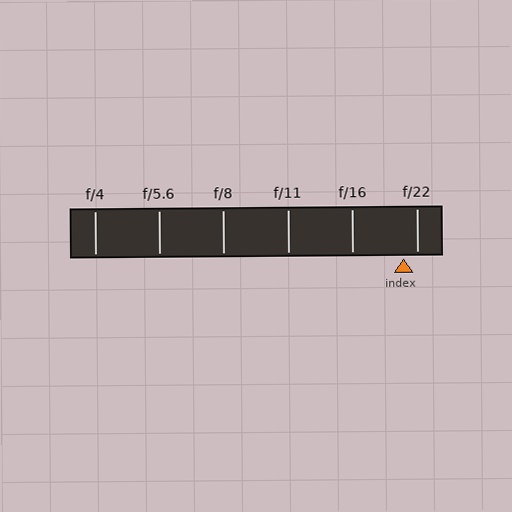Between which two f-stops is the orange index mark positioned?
The index mark is between f/16 and f/22.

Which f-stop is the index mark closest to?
The index mark is closest to f/22.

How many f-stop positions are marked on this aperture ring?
There are 6 f-stop positions marked.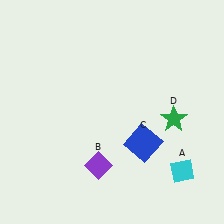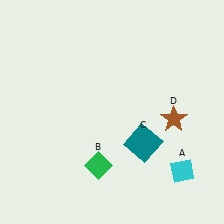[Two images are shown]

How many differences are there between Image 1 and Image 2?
There are 3 differences between the two images.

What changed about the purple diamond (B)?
In Image 1, B is purple. In Image 2, it changed to green.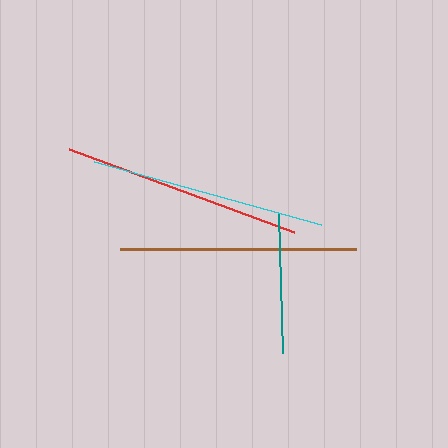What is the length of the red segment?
The red segment is approximately 239 pixels long.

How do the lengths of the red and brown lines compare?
The red and brown lines are approximately the same length.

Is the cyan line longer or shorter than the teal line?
The cyan line is longer than the teal line.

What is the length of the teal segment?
The teal segment is approximately 139 pixels long.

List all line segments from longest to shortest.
From longest to shortest: red, brown, cyan, teal.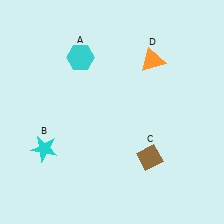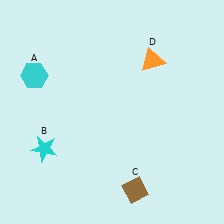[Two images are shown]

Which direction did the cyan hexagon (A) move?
The cyan hexagon (A) moved left.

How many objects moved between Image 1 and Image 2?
2 objects moved between the two images.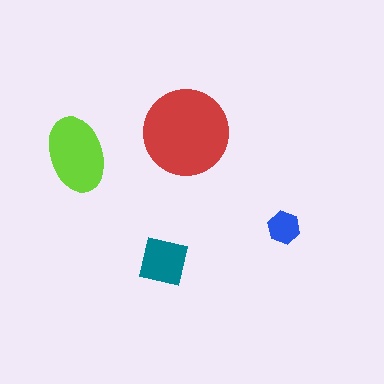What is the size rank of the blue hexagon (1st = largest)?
4th.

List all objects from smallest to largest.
The blue hexagon, the teal square, the lime ellipse, the red circle.